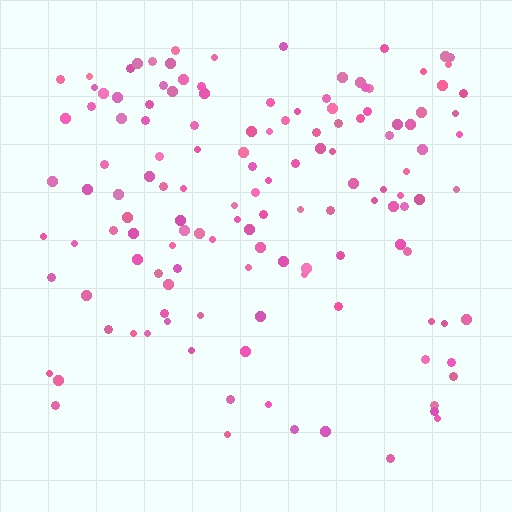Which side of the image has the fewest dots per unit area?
The bottom.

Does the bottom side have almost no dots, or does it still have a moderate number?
Still a moderate number, just noticeably fewer than the top.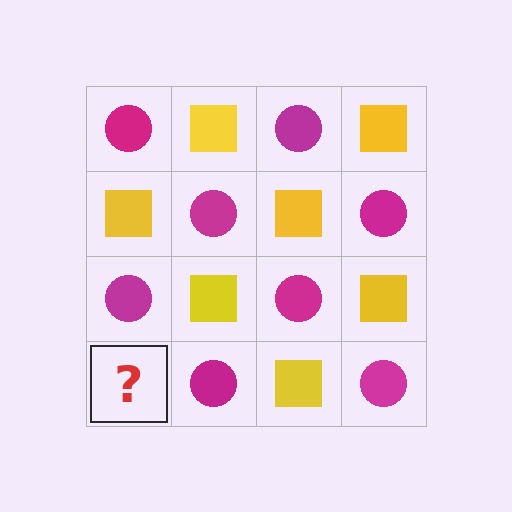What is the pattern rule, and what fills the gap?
The rule is that it alternates magenta circle and yellow square in a checkerboard pattern. The gap should be filled with a yellow square.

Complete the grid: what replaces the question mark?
The question mark should be replaced with a yellow square.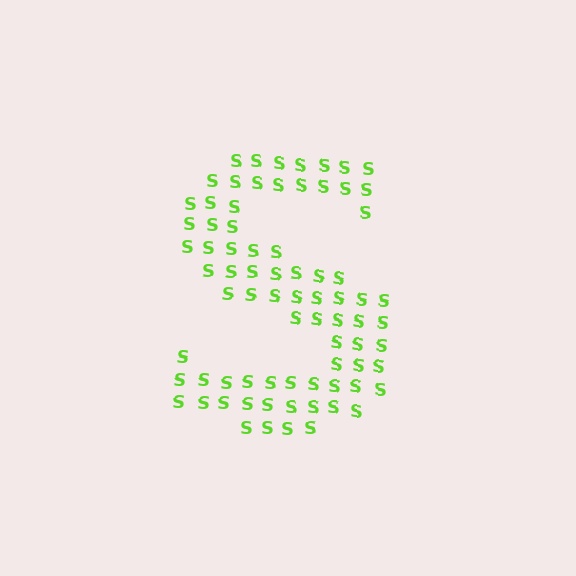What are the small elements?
The small elements are letter S's.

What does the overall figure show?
The overall figure shows the letter S.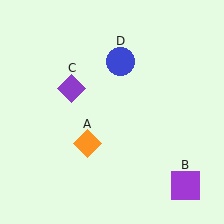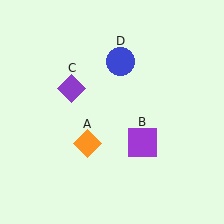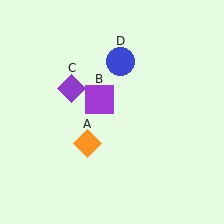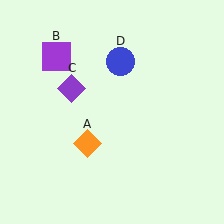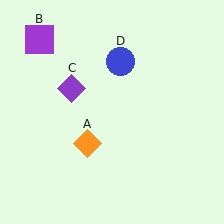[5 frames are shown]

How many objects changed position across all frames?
1 object changed position: purple square (object B).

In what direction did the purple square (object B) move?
The purple square (object B) moved up and to the left.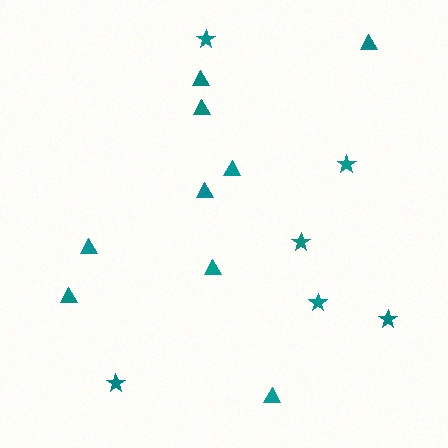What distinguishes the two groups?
There are 2 groups: one group of triangles (9) and one group of stars (6).